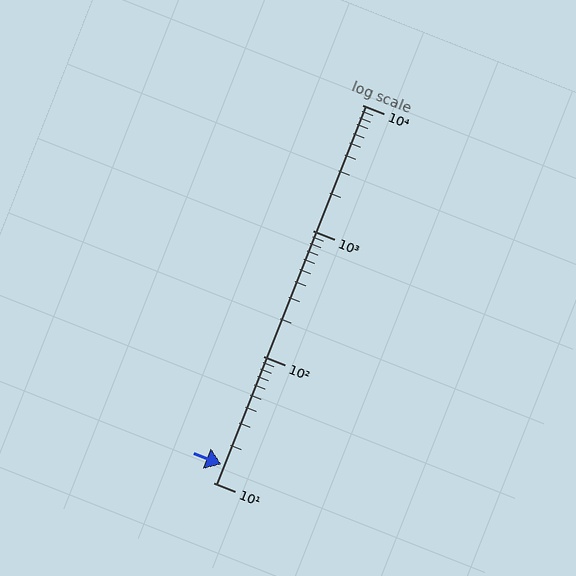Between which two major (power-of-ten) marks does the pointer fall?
The pointer is between 10 and 100.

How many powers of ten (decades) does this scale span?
The scale spans 3 decades, from 10 to 10000.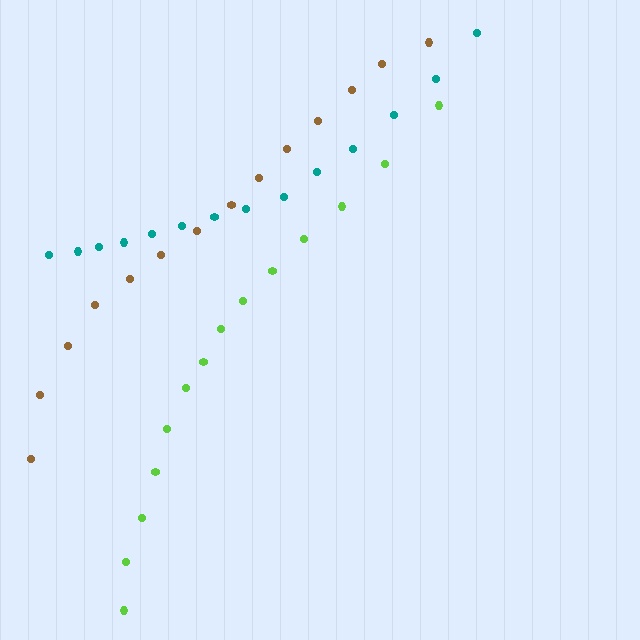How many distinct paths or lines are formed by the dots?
There are 3 distinct paths.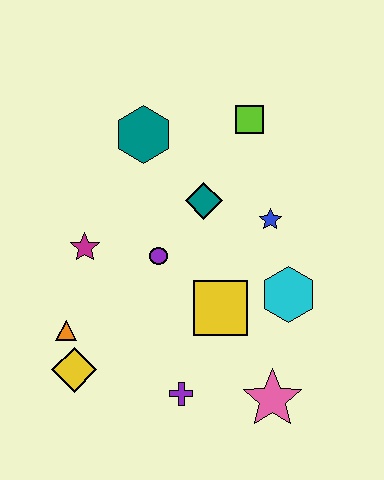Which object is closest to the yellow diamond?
The orange triangle is closest to the yellow diamond.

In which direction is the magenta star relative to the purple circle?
The magenta star is to the left of the purple circle.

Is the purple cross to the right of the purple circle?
Yes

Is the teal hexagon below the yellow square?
No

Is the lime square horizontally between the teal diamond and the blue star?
Yes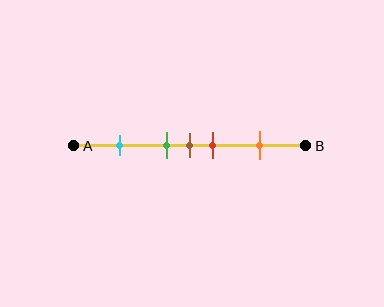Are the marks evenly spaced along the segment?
No, the marks are not evenly spaced.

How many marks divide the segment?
There are 5 marks dividing the segment.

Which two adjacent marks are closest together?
The green and brown marks are the closest adjacent pair.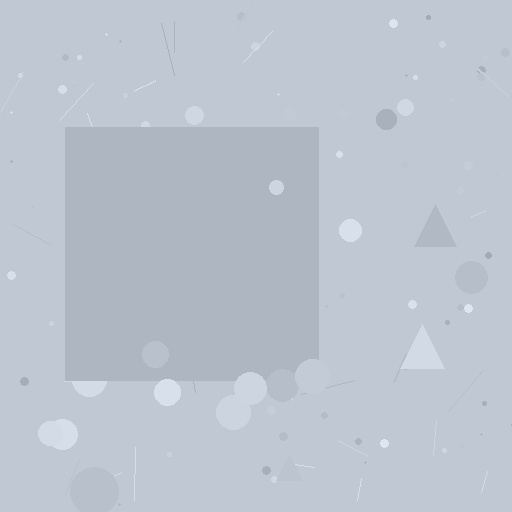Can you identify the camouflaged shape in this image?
The camouflaged shape is a square.